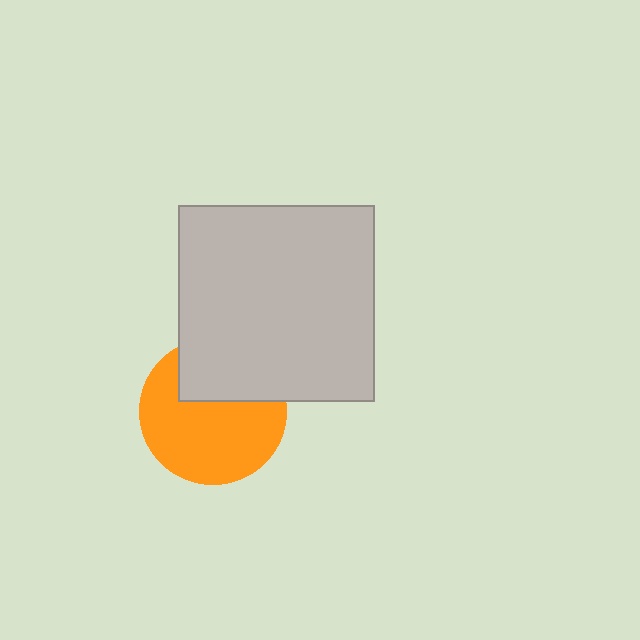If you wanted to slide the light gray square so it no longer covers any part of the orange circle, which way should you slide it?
Slide it up — that is the most direct way to separate the two shapes.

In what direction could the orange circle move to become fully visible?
The orange circle could move down. That would shift it out from behind the light gray square entirely.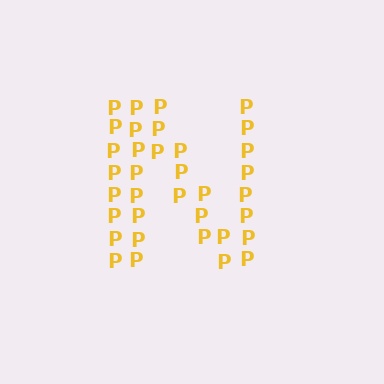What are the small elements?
The small elements are letter P's.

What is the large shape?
The large shape is the letter N.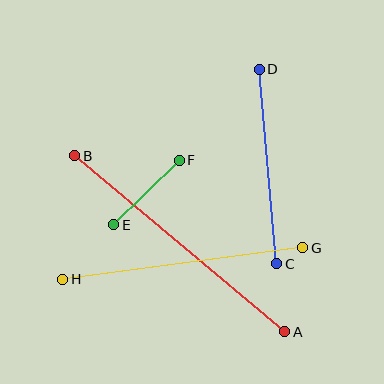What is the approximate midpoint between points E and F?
The midpoint is at approximately (147, 193) pixels.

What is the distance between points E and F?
The distance is approximately 92 pixels.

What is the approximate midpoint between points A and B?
The midpoint is at approximately (180, 244) pixels.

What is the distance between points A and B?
The distance is approximately 274 pixels.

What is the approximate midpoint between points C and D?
The midpoint is at approximately (268, 167) pixels.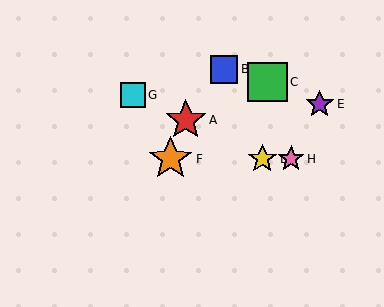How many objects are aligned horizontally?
3 objects (D, F, H) are aligned horizontally.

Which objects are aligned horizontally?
Objects D, F, H are aligned horizontally.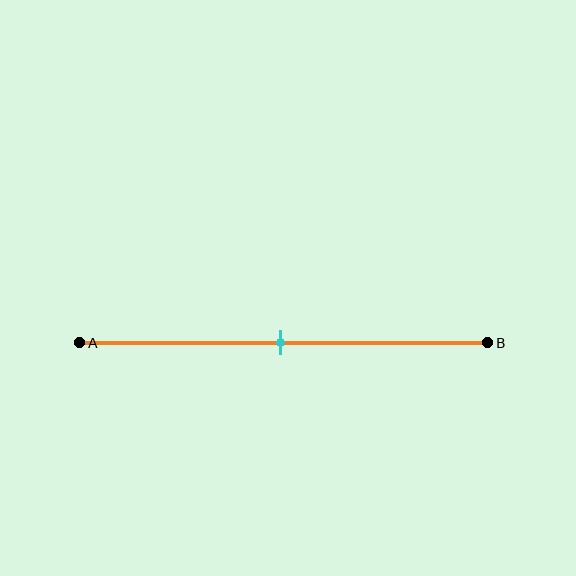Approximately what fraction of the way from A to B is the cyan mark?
The cyan mark is approximately 50% of the way from A to B.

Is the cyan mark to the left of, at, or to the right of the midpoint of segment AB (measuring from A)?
The cyan mark is approximately at the midpoint of segment AB.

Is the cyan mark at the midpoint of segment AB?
Yes, the mark is approximately at the midpoint.